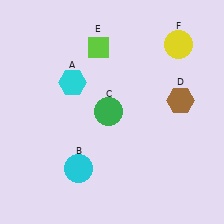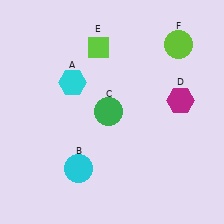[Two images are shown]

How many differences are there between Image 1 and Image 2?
There are 2 differences between the two images.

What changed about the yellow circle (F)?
In Image 1, F is yellow. In Image 2, it changed to lime.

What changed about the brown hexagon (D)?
In Image 1, D is brown. In Image 2, it changed to magenta.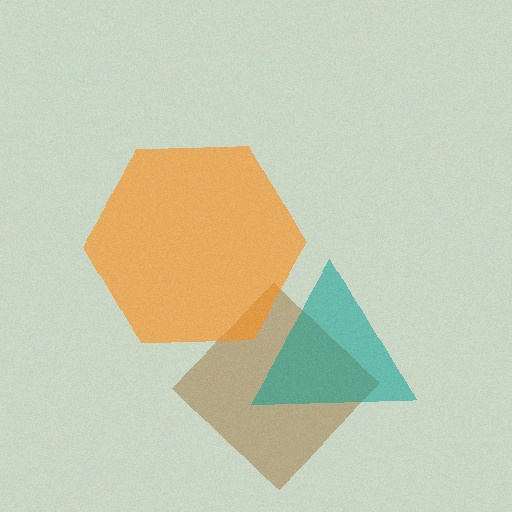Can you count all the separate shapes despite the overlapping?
Yes, there are 3 separate shapes.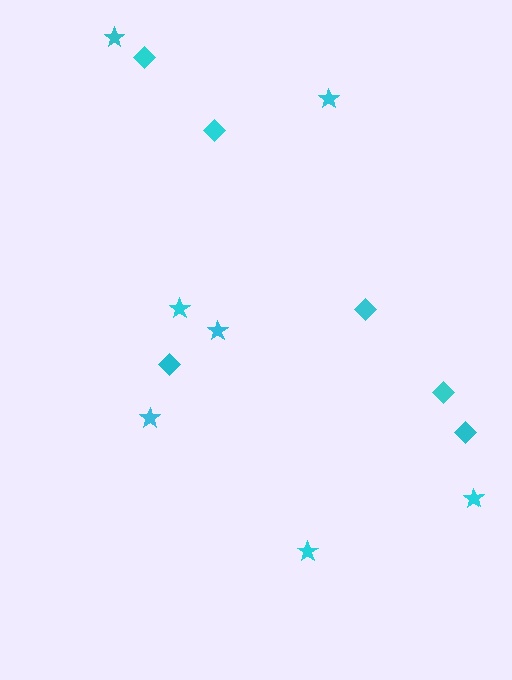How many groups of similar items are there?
There are 2 groups: one group of diamonds (6) and one group of stars (7).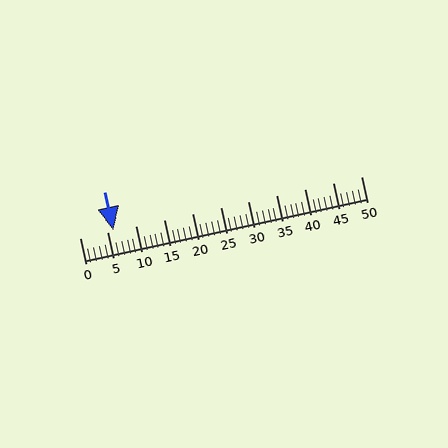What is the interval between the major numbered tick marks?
The major tick marks are spaced 5 units apart.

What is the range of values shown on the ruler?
The ruler shows values from 0 to 50.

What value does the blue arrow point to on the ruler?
The blue arrow points to approximately 6.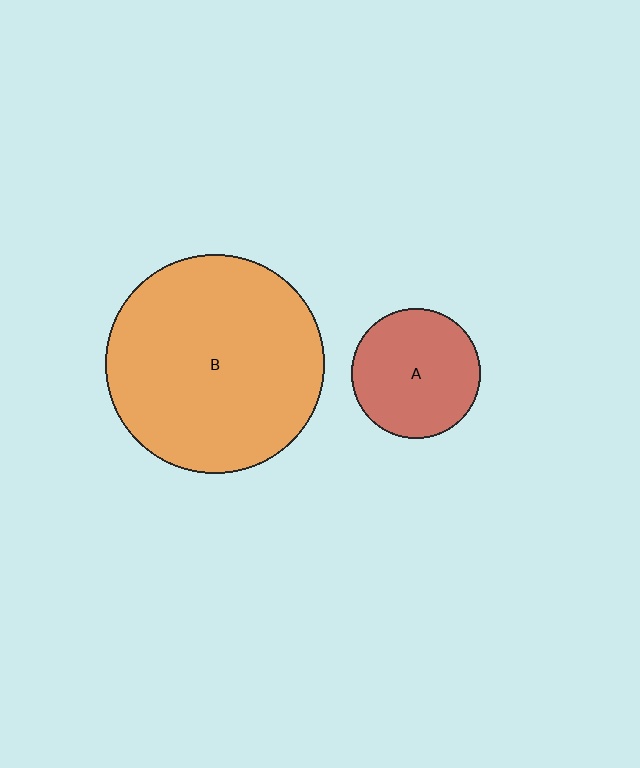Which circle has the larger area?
Circle B (orange).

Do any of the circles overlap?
No, none of the circles overlap.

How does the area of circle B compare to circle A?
Approximately 2.9 times.